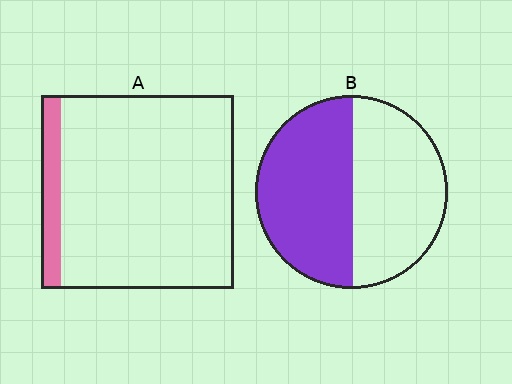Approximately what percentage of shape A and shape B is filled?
A is approximately 10% and B is approximately 50%.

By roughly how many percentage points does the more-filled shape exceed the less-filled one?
By roughly 40 percentage points (B over A).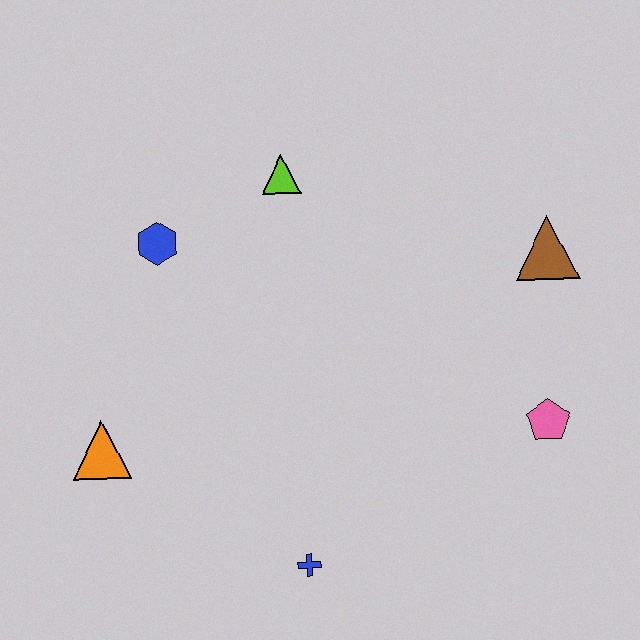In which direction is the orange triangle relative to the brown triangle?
The orange triangle is to the left of the brown triangle.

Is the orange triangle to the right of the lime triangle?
No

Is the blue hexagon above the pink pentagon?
Yes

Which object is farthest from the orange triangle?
The brown triangle is farthest from the orange triangle.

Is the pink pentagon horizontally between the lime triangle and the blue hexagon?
No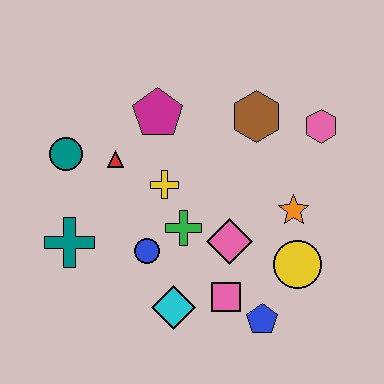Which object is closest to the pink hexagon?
The brown hexagon is closest to the pink hexagon.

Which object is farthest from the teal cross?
The pink hexagon is farthest from the teal cross.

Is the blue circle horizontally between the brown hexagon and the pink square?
No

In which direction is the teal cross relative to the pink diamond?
The teal cross is to the left of the pink diamond.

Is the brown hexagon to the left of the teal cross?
No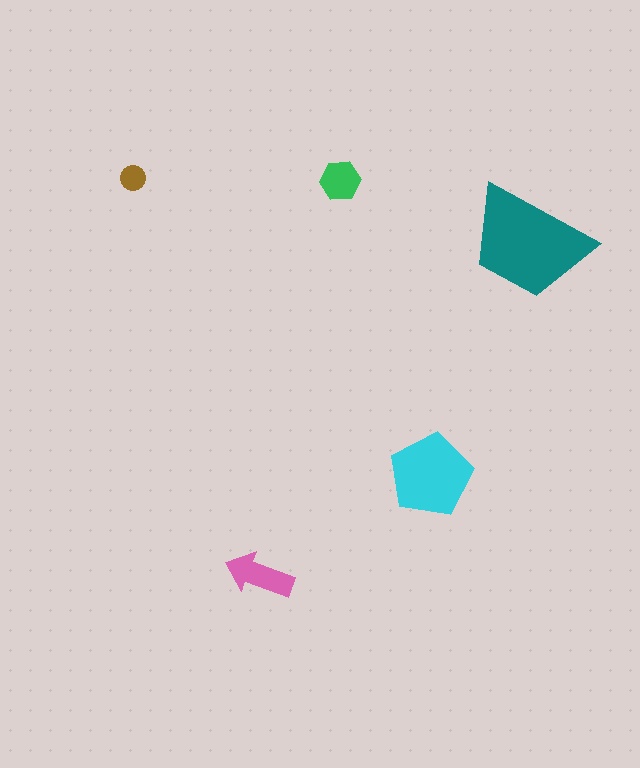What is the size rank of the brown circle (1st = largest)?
5th.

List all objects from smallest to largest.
The brown circle, the green hexagon, the pink arrow, the cyan pentagon, the teal trapezoid.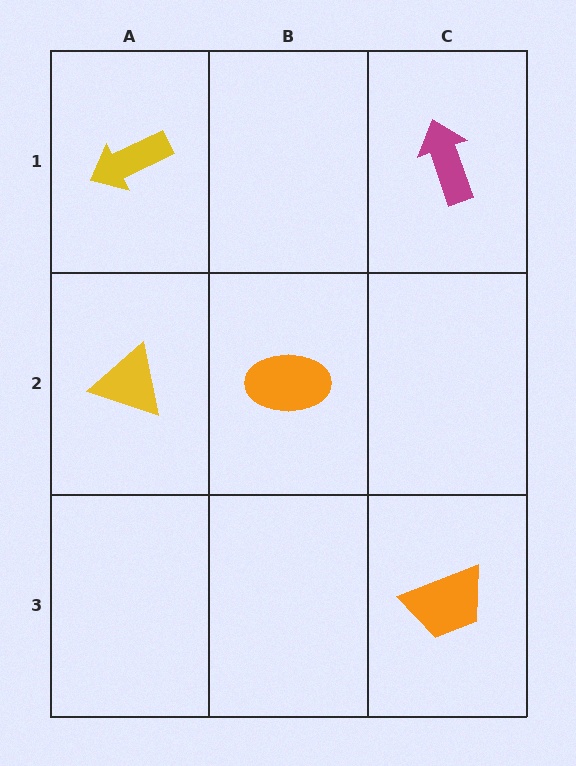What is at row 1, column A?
A yellow arrow.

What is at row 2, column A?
A yellow triangle.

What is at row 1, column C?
A magenta arrow.